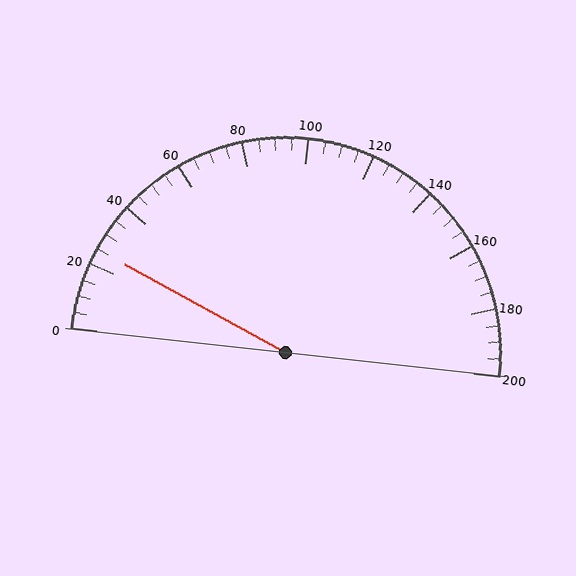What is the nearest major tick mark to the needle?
The nearest major tick mark is 20.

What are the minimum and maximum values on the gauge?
The gauge ranges from 0 to 200.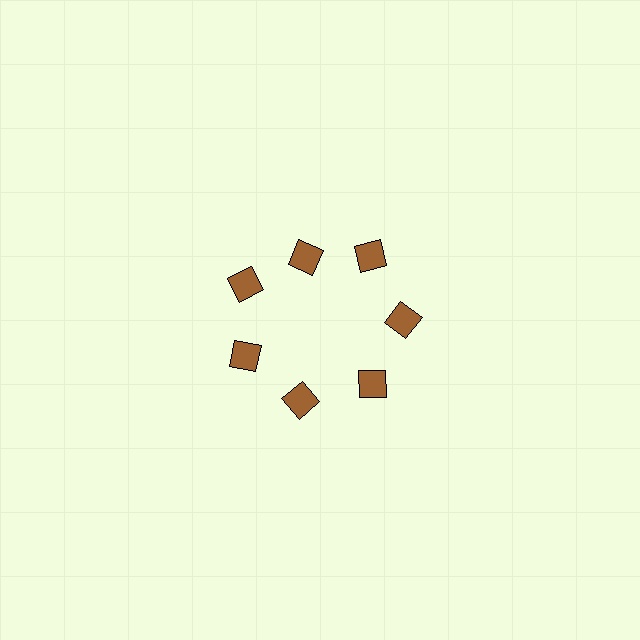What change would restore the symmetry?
The symmetry would be restored by moving it outward, back onto the ring so that all 7 squares sit at equal angles and equal distance from the center.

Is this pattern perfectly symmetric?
No. The 7 brown squares are arranged in a ring, but one element near the 12 o'clock position is pulled inward toward the center, breaking the 7-fold rotational symmetry.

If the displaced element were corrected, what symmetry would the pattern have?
It would have 7-fold rotational symmetry — the pattern would map onto itself every 51 degrees.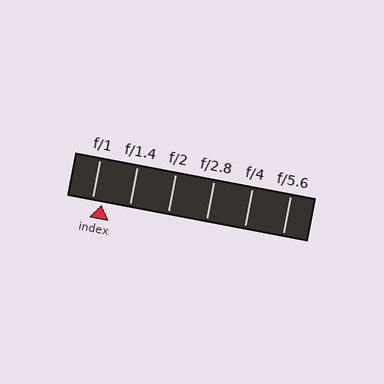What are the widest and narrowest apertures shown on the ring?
The widest aperture shown is f/1 and the narrowest is f/5.6.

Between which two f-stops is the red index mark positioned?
The index mark is between f/1 and f/1.4.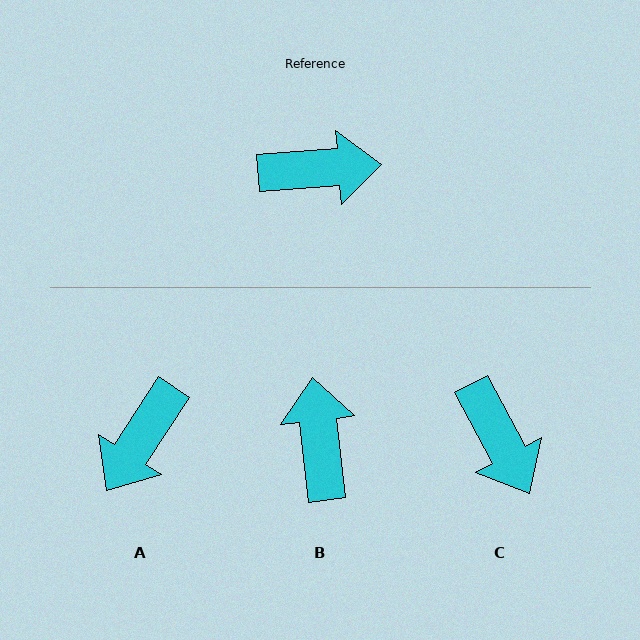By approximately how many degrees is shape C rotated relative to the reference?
Approximately 66 degrees clockwise.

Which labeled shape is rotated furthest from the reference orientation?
A, about 127 degrees away.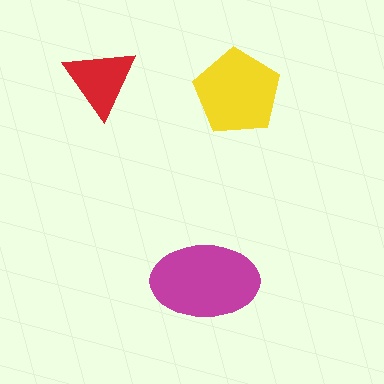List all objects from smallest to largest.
The red triangle, the yellow pentagon, the magenta ellipse.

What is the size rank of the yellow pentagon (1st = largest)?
2nd.